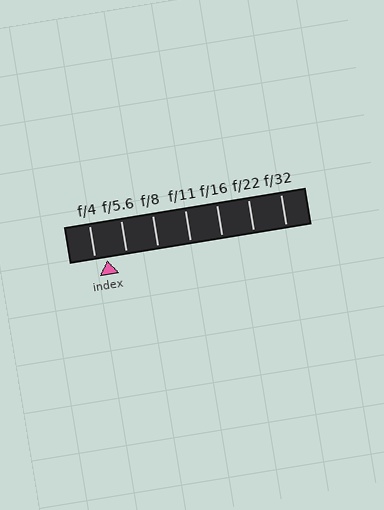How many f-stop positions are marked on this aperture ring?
There are 7 f-stop positions marked.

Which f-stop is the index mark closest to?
The index mark is closest to f/4.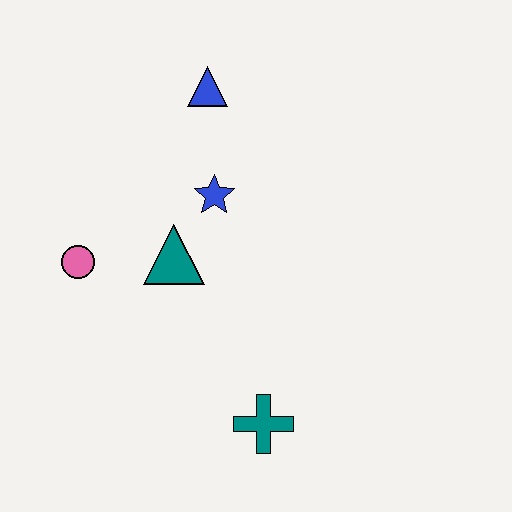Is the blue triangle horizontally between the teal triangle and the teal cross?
Yes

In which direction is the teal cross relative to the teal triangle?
The teal cross is below the teal triangle.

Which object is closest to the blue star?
The teal triangle is closest to the blue star.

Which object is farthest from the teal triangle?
The teal cross is farthest from the teal triangle.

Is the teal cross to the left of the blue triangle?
No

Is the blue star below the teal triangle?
No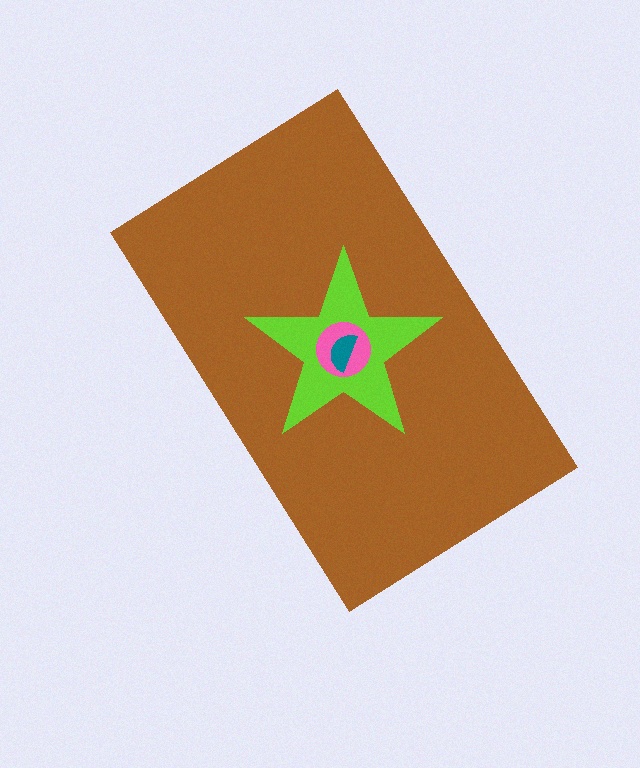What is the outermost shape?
The brown rectangle.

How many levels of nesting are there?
4.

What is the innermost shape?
The teal semicircle.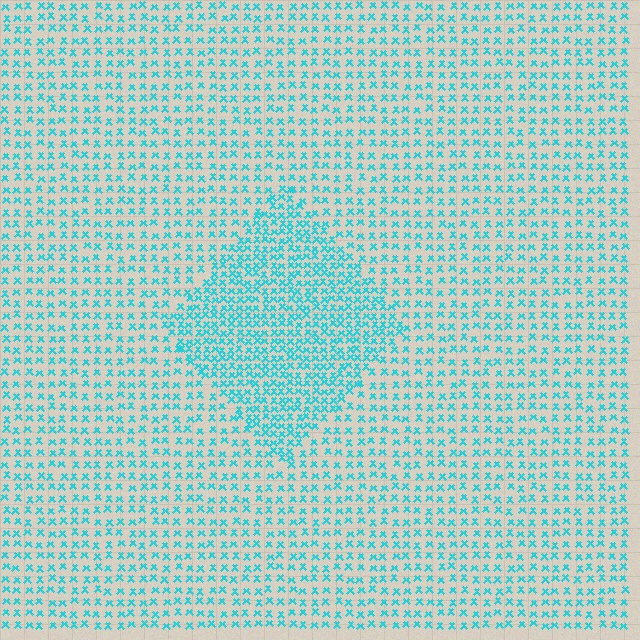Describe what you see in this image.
The image contains small cyan elements arranged at two different densities. A diamond-shaped region is visible where the elements are more densely packed than the surrounding area.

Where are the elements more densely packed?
The elements are more densely packed inside the diamond boundary.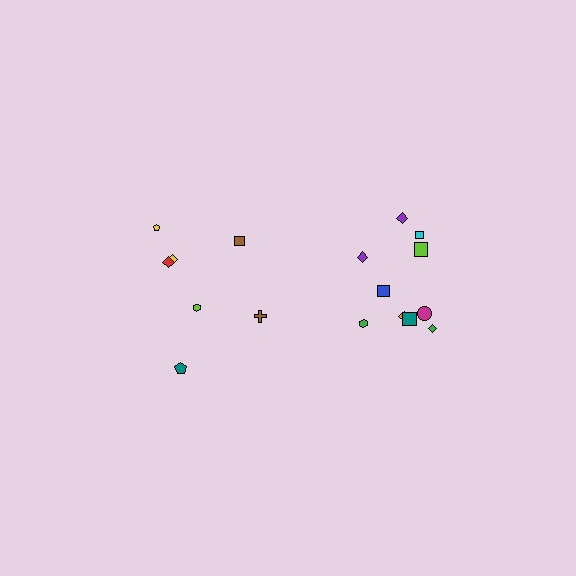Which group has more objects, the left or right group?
The right group.